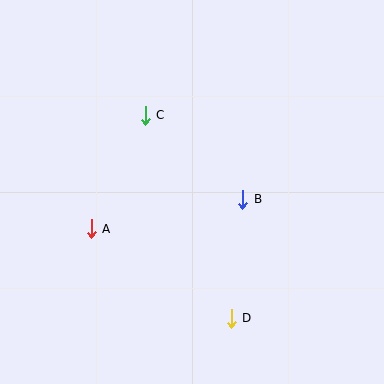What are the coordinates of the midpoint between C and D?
The midpoint between C and D is at (188, 217).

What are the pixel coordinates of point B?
Point B is at (243, 199).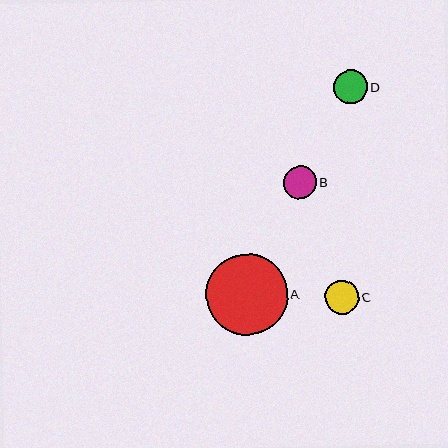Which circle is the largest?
Circle A is the largest with a size of approximately 82 pixels.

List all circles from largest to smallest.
From largest to smallest: A, D, C, B.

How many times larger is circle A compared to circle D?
Circle A is approximately 2.4 times the size of circle D.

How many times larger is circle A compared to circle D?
Circle A is approximately 2.4 times the size of circle D.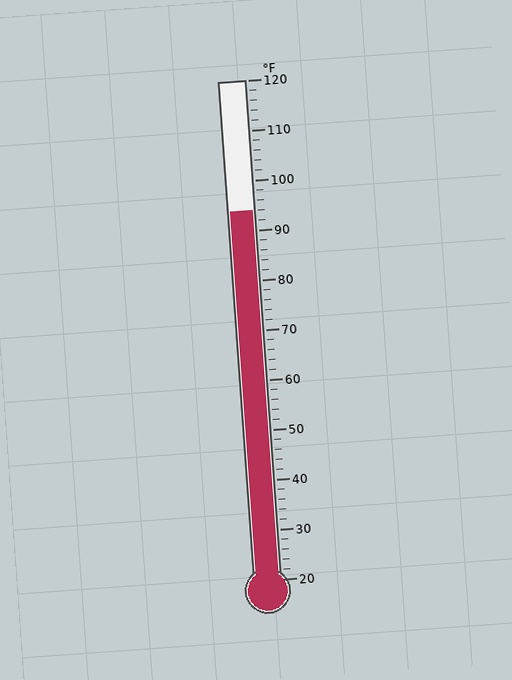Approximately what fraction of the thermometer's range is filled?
The thermometer is filled to approximately 75% of its range.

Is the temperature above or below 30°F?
The temperature is above 30°F.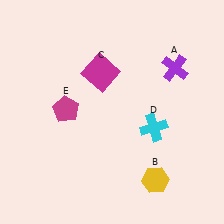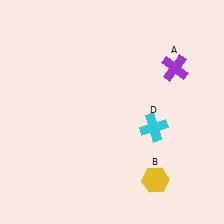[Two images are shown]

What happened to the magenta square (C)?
The magenta square (C) was removed in Image 2. It was in the top-left area of Image 1.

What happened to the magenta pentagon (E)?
The magenta pentagon (E) was removed in Image 2. It was in the top-left area of Image 1.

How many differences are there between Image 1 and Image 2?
There are 2 differences between the two images.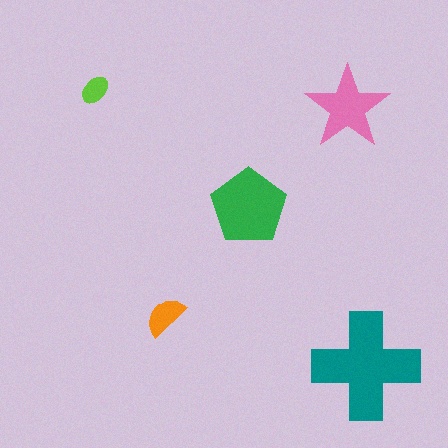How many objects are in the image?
There are 5 objects in the image.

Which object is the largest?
The teal cross.